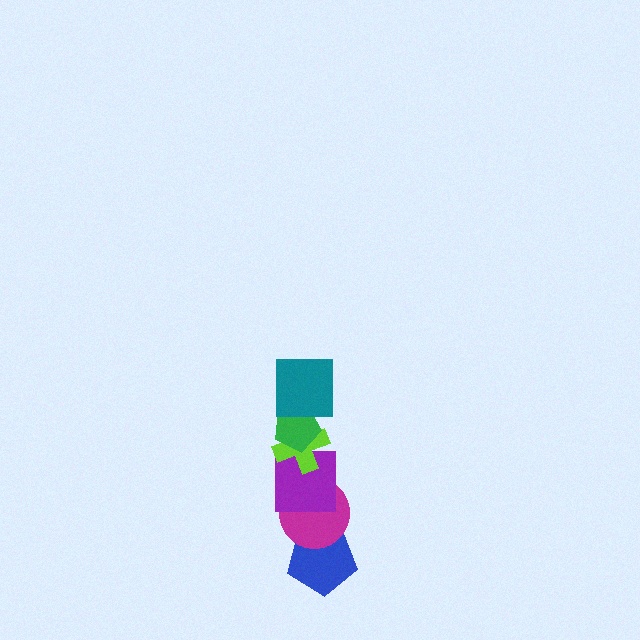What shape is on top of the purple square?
The lime cross is on top of the purple square.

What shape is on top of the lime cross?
The green pentagon is on top of the lime cross.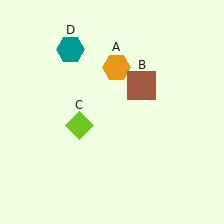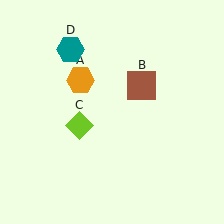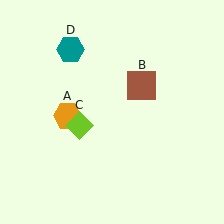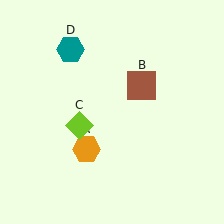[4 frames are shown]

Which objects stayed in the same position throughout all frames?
Brown square (object B) and lime diamond (object C) and teal hexagon (object D) remained stationary.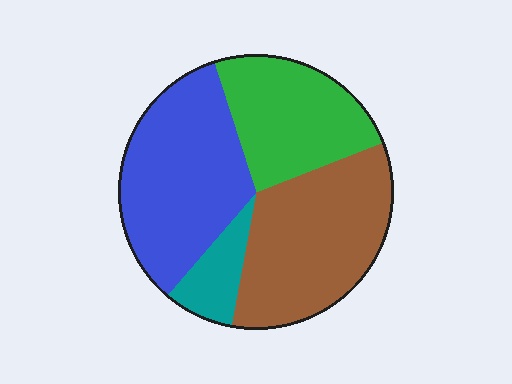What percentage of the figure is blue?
Blue takes up about one third (1/3) of the figure.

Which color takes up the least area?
Teal, at roughly 10%.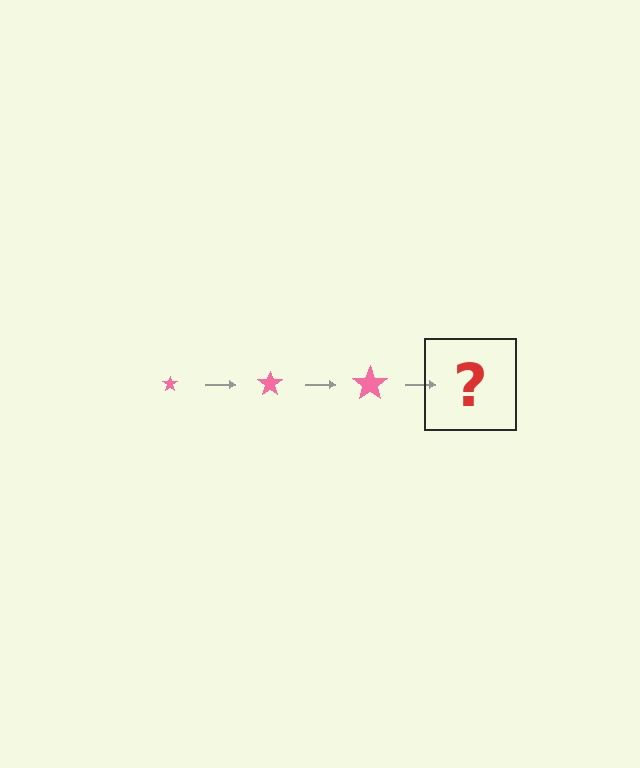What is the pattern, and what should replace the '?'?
The pattern is that the star gets progressively larger each step. The '?' should be a pink star, larger than the previous one.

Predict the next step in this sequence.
The next step is a pink star, larger than the previous one.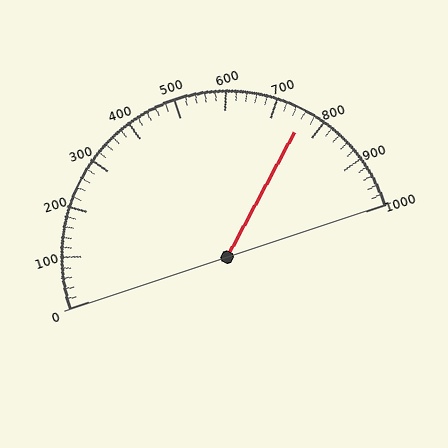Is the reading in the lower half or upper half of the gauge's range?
The reading is in the upper half of the range (0 to 1000).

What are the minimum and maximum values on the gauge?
The gauge ranges from 0 to 1000.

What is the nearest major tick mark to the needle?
The nearest major tick mark is 800.